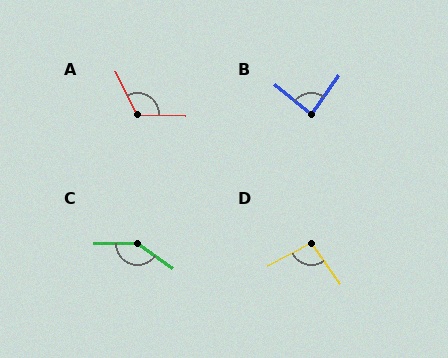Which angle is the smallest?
B, at approximately 85 degrees.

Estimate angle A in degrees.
Approximately 117 degrees.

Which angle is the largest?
C, at approximately 146 degrees.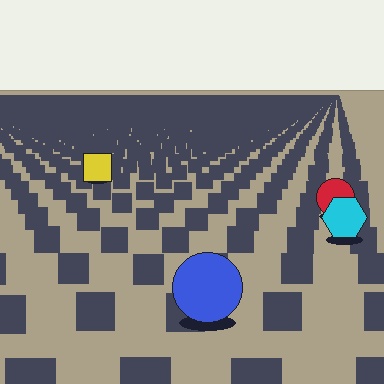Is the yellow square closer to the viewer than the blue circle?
No. The blue circle is closer — you can tell from the texture gradient: the ground texture is coarser near it.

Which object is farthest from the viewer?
The yellow square is farthest from the viewer. It appears smaller and the ground texture around it is denser.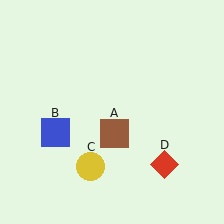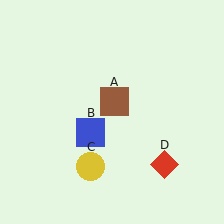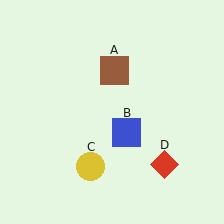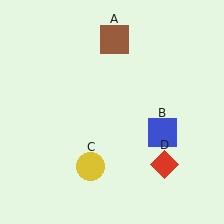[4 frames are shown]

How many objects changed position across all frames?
2 objects changed position: brown square (object A), blue square (object B).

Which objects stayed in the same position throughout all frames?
Yellow circle (object C) and red diamond (object D) remained stationary.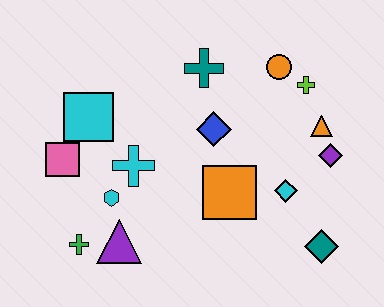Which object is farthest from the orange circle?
The green cross is farthest from the orange circle.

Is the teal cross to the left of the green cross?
No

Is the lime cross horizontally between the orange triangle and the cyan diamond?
Yes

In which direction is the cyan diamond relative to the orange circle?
The cyan diamond is below the orange circle.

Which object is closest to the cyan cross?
The cyan hexagon is closest to the cyan cross.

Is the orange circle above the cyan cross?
Yes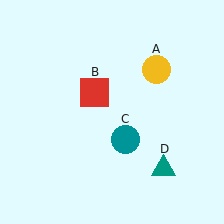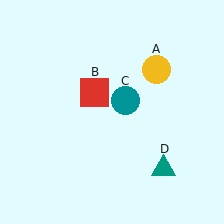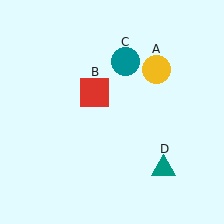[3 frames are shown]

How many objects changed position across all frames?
1 object changed position: teal circle (object C).